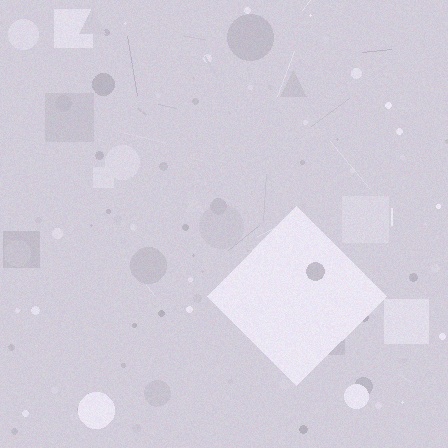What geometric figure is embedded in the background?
A diamond is embedded in the background.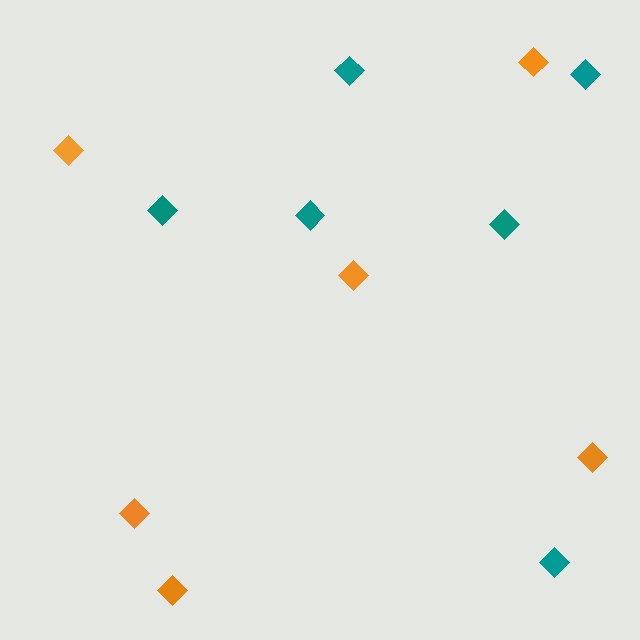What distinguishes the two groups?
There are 2 groups: one group of orange diamonds (6) and one group of teal diamonds (6).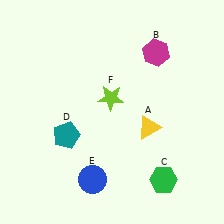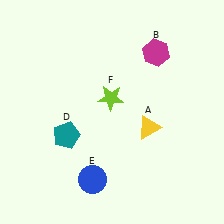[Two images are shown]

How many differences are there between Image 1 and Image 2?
There is 1 difference between the two images.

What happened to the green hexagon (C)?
The green hexagon (C) was removed in Image 2. It was in the bottom-right area of Image 1.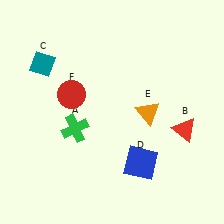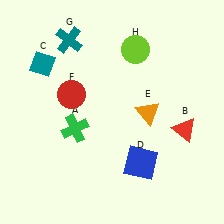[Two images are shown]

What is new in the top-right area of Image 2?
A lime circle (H) was added in the top-right area of Image 2.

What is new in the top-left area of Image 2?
A teal cross (G) was added in the top-left area of Image 2.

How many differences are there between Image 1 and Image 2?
There are 2 differences between the two images.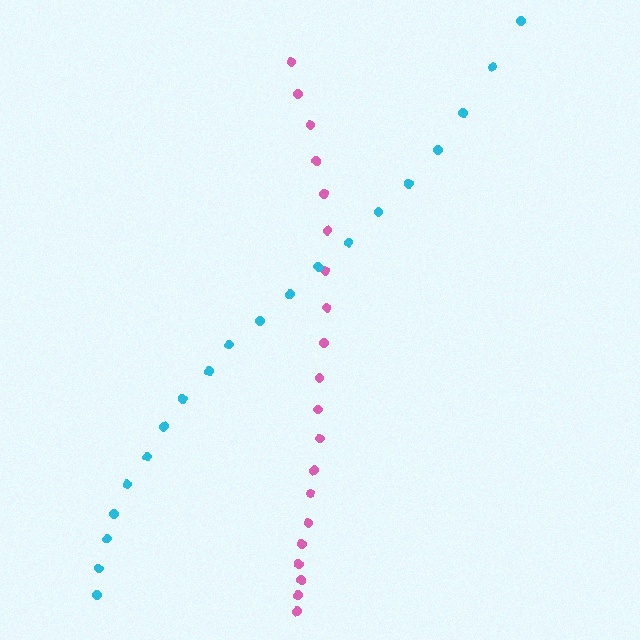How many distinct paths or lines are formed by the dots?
There are 2 distinct paths.